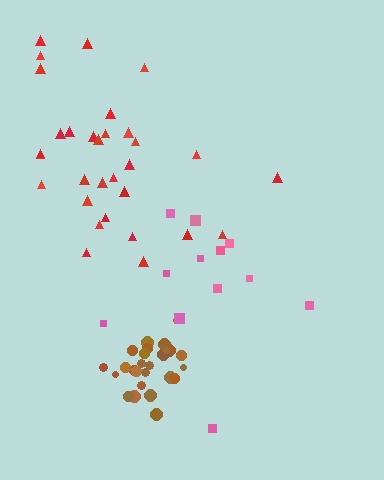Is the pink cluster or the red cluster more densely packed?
Red.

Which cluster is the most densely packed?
Brown.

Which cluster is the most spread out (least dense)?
Pink.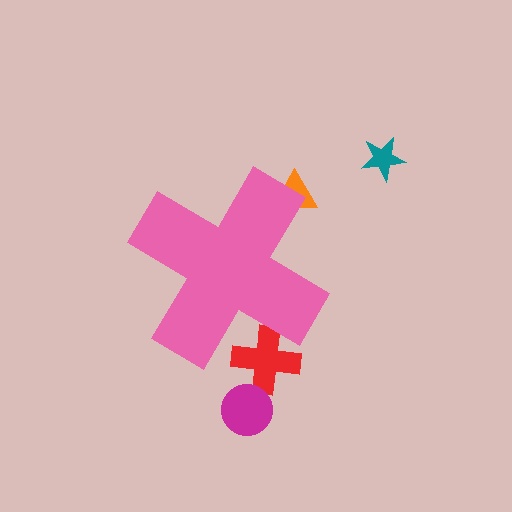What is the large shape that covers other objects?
A pink cross.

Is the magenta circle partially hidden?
No, the magenta circle is fully visible.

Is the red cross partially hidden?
Yes, the red cross is partially hidden behind the pink cross.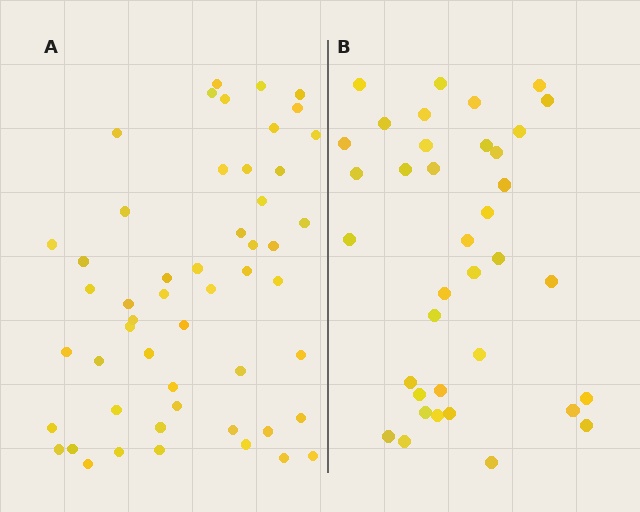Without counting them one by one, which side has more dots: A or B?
Region A (the left region) has more dots.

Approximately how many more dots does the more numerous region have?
Region A has approximately 15 more dots than region B.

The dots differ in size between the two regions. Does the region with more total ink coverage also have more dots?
No. Region B has more total ink coverage because its dots are larger, but region A actually contains more individual dots. Total area can be misleading — the number of items is what matters here.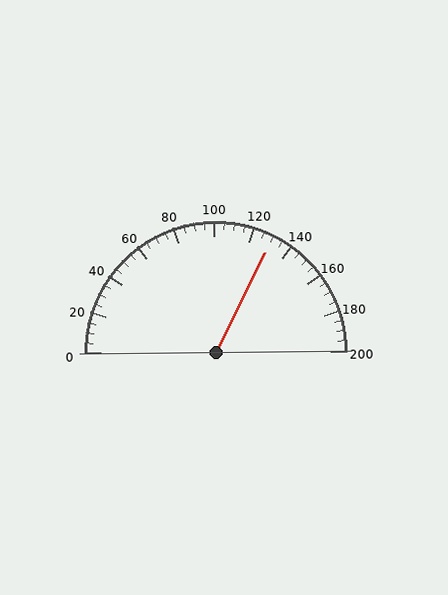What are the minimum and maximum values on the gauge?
The gauge ranges from 0 to 200.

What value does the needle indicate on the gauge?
The needle indicates approximately 130.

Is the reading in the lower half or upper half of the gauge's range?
The reading is in the upper half of the range (0 to 200).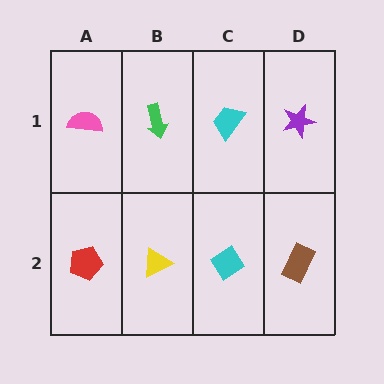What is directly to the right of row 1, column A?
A green arrow.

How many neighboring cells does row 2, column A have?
2.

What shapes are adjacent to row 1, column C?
A cyan diamond (row 2, column C), a green arrow (row 1, column B), a purple star (row 1, column D).